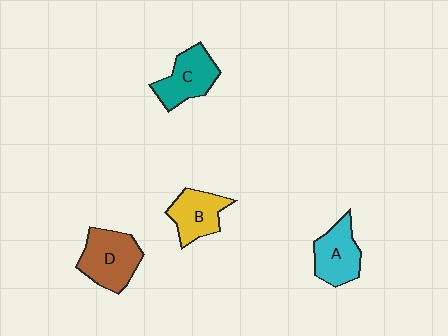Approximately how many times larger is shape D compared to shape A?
Approximately 1.2 times.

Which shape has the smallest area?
Shape B (yellow).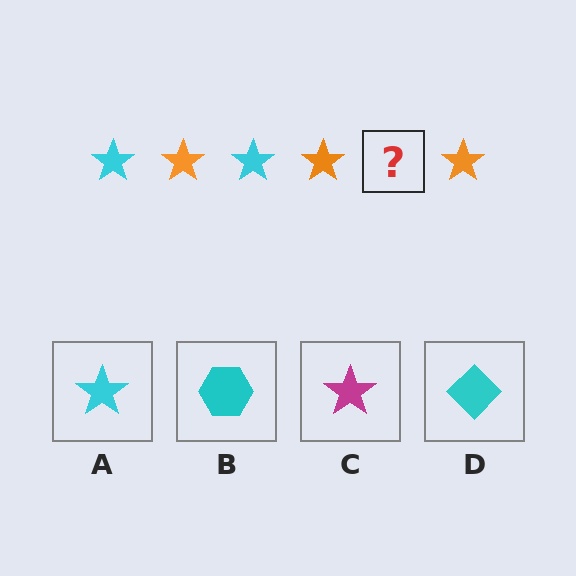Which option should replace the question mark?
Option A.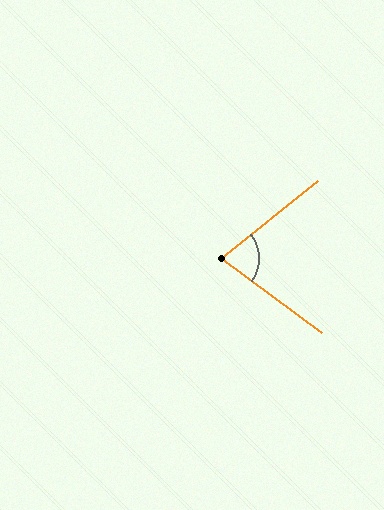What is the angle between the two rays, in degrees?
Approximately 75 degrees.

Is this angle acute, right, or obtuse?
It is acute.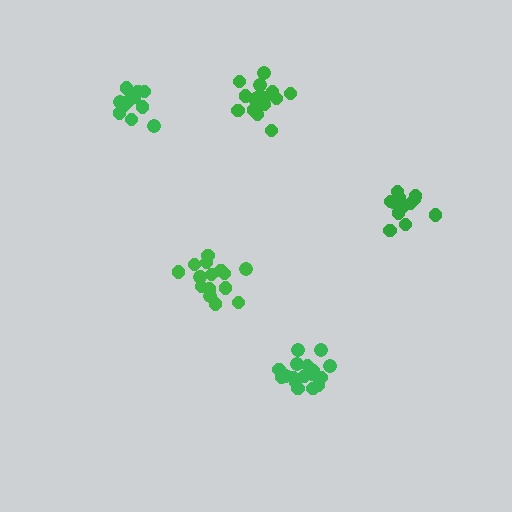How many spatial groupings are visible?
There are 5 spatial groupings.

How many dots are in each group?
Group 1: 16 dots, Group 2: 13 dots, Group 3: 12 dots, Group 4: 18 dots, Group 5: 16 dots (75 total).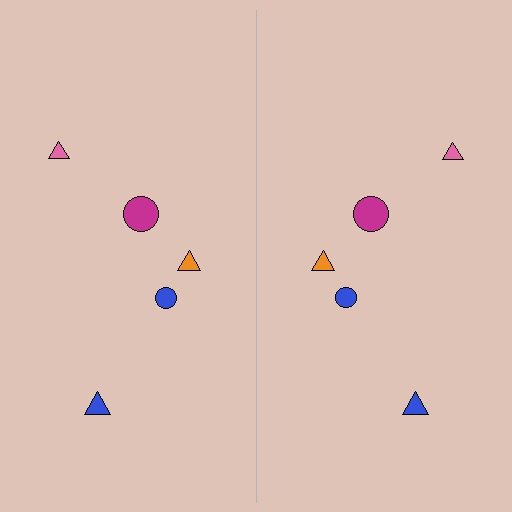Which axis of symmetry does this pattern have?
The pattern has a vertical axis of symmetry running through the center of the image.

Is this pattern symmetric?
Yes, this pattern has bilateral (reflection) symmetry.